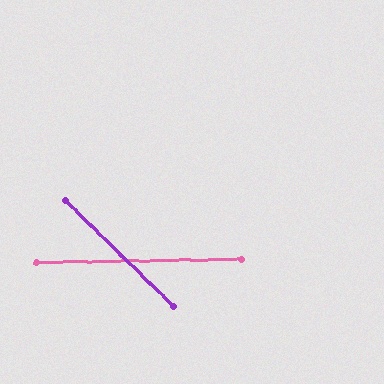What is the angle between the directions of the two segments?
Approximately 45 degrees.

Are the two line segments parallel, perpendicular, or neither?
Neither parallel nor perpendicular — they differ by about 45°.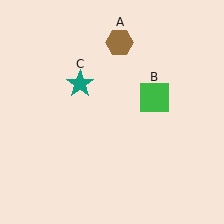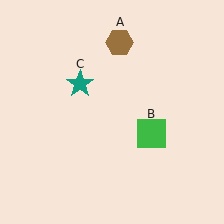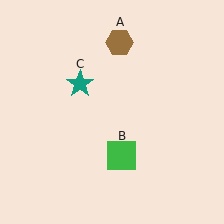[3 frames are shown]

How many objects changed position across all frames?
1 object changed position: green square (object B).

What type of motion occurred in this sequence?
The green square (object B) rotated clockwise around the center of the scene.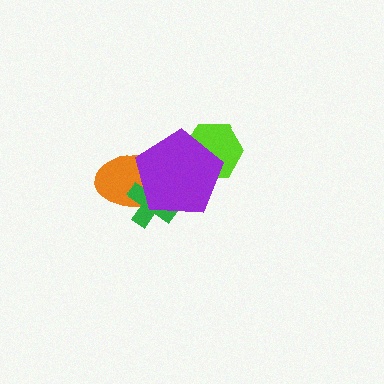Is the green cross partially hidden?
Yes, it is partially covered by another shape.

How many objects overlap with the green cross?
2 objects overlap with the green cross.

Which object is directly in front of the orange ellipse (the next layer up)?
The green cross is directly in front of the orange ellipse.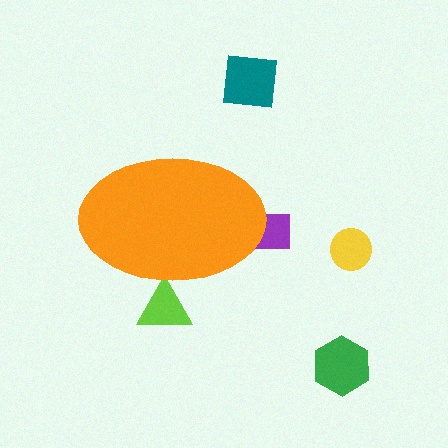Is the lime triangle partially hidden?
Yes, the lime triangle is partially hidden behind the orange ellipse.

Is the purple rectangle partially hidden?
Yes, the purple rectangle is partially hidden behind the orange ellipse.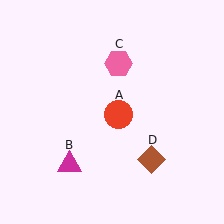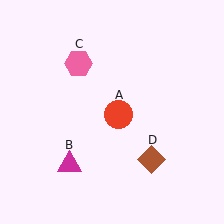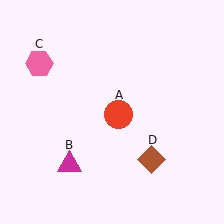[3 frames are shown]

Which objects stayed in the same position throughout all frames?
Red circle (object A) and magenta triangle (object B) and brown diamond (object D) remained stationary.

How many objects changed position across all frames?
1 object changed position: pink hexagon (object C).